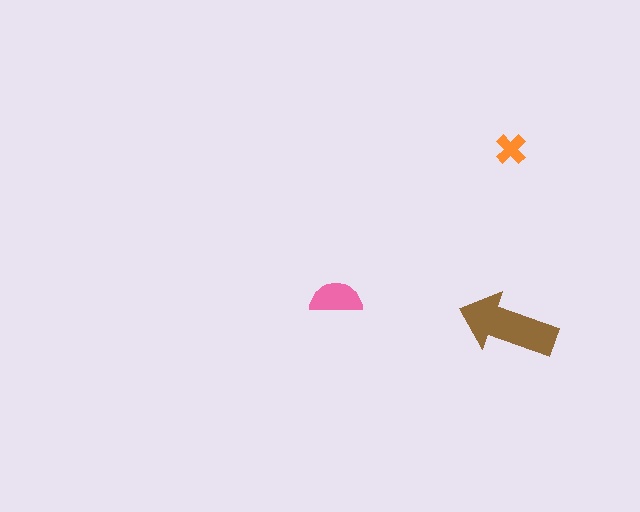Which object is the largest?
The brown arrow.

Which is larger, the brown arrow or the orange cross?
The brown arrow.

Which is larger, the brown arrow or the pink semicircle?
The brown arrow.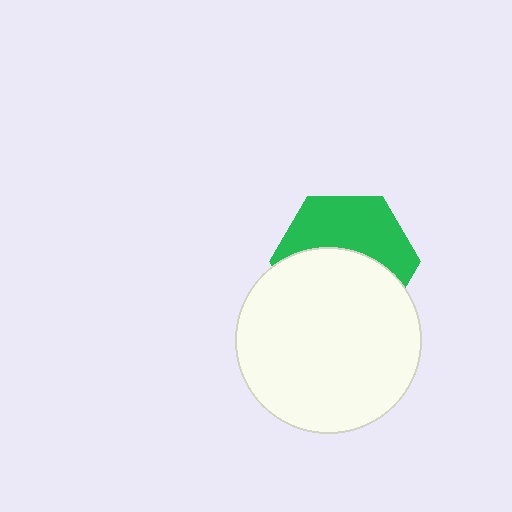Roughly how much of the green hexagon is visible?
About half of it is visible (roughly 47%).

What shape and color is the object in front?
The object in front is a white circle.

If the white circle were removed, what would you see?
You would see the complete green hexagon.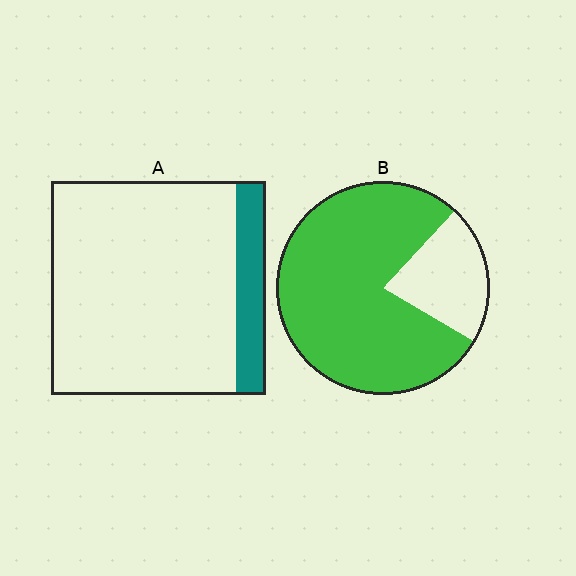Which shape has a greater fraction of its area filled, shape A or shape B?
Shape B.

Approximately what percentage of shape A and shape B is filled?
A is approximately 15% and B is approximately 80%.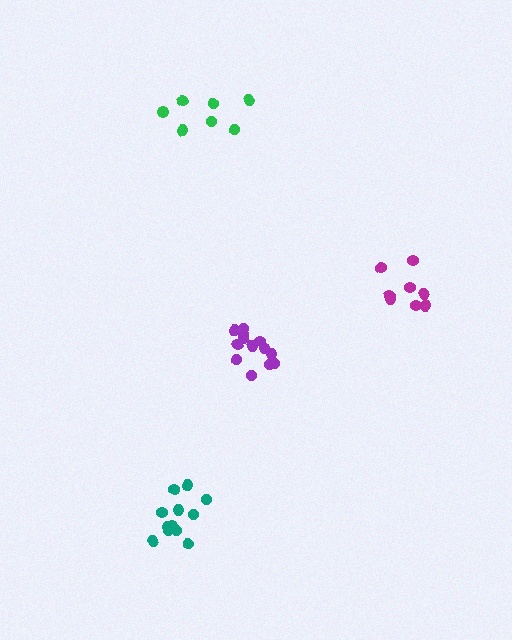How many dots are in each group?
Group 1: 12 dots, Group 2: 13 dots, Group 3: 7 dots, Group 4: 8 dots (40 total).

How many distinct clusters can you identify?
There are 4 distinct clusters.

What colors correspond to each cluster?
The clusters are colored: teal, purple, green, magenta.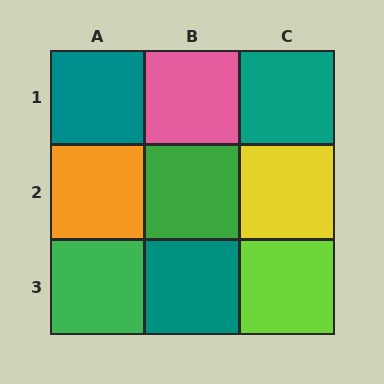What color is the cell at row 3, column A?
Green.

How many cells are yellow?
1 cell is yellow.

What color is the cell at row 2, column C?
Yellow.